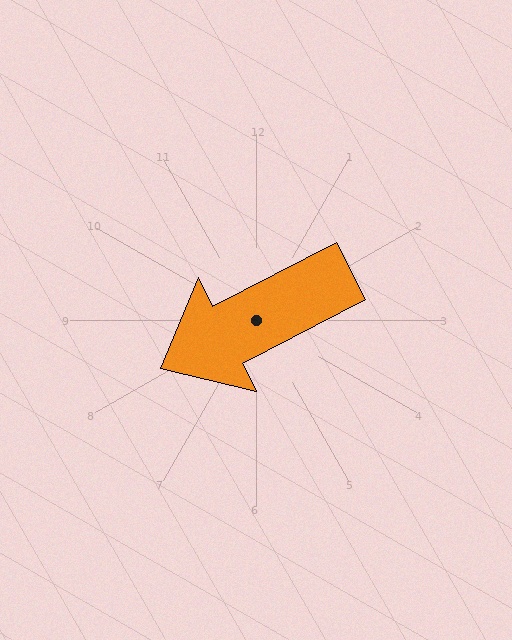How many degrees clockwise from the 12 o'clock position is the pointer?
Approximately 243 degrees.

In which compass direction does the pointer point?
Southwest.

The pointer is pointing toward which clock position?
Roughly 8 o'clock.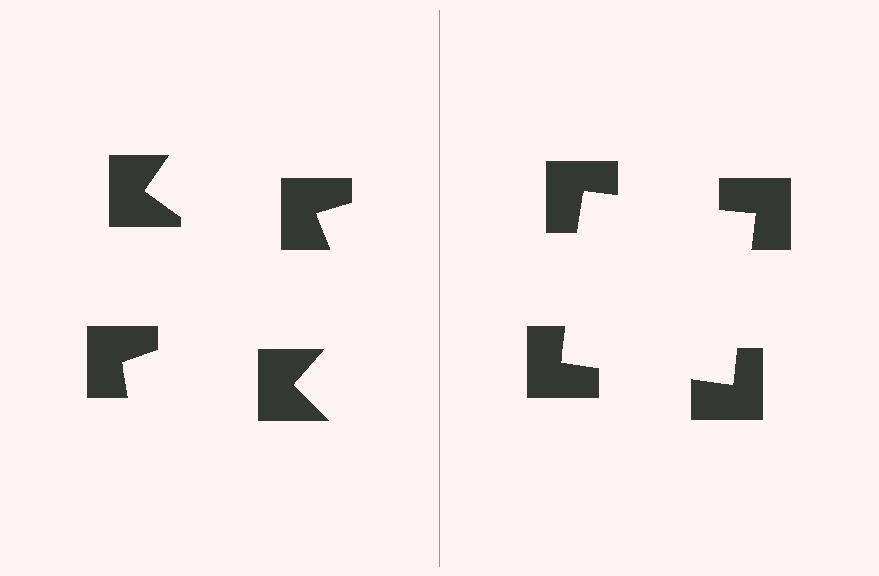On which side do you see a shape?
An illusory square appears on the right side. On the left side the wedge cuts are rotated, so no coherent shape forms.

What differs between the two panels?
The notched squares are positioned identically on both sides; only the wedge orientations differ. On the right they align to a square; on the left they are misaligned.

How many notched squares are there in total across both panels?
8 — 4 on each side.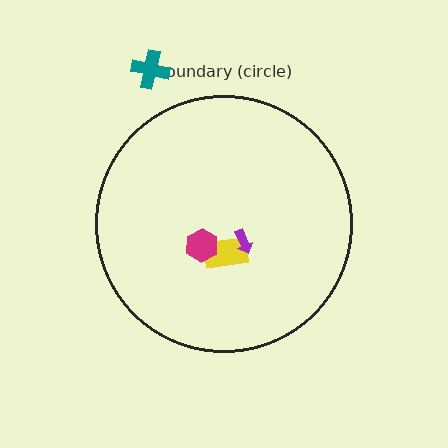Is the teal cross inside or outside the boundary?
Outside.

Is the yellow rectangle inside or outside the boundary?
Inside.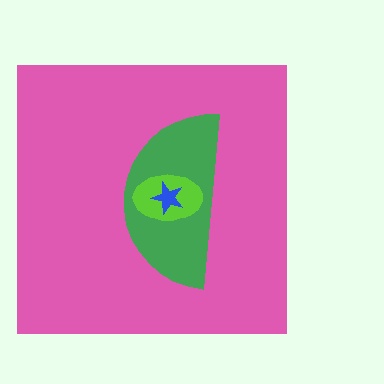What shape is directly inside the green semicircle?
The lime ellipse.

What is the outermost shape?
The pink square.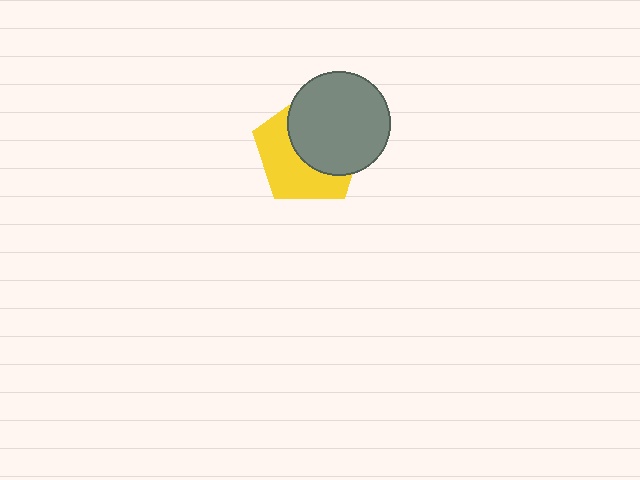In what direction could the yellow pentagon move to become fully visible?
The yellow pentagon could move toward the lower-left. That would shift it out from behind the gray circle entirely.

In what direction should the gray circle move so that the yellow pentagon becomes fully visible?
The gray circle should move toward the upper-right. That is the shortest direction to clear the overlap and leave the yellow pentagon fully visible.